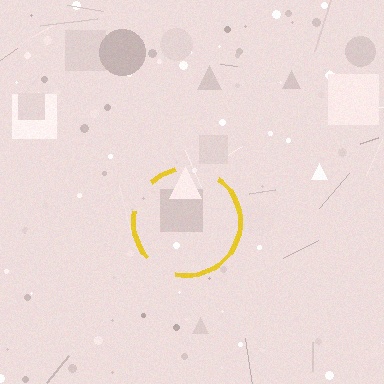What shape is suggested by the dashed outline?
The dashed outline suggests a circle.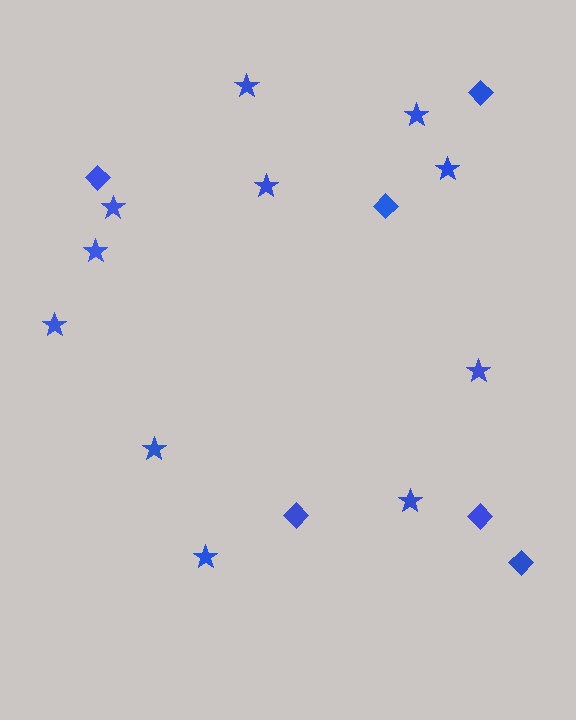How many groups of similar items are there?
There are 2 groups: one group of diamonds (6) and one group of stars (11).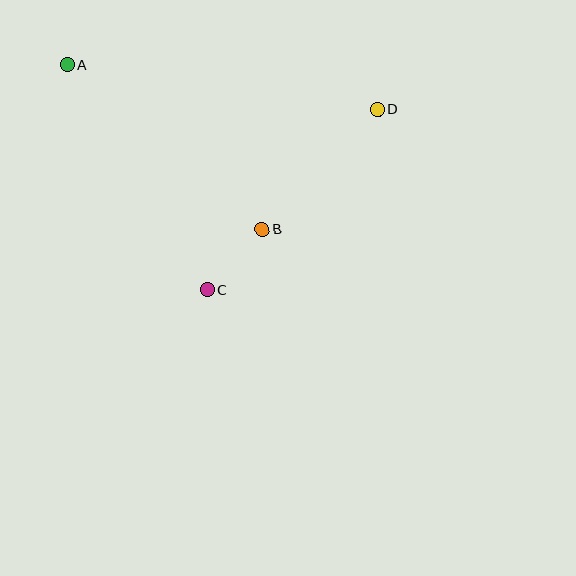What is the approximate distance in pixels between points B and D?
The distance between B and D is approximately 166 pixels.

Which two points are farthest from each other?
Points A and D are farthest from each other.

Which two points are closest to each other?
Points B and C are closest to each other.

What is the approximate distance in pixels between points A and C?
The distance between A and C is approximately 265 pixels.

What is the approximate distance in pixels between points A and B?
The distance between A and B is approximately 255 pixels.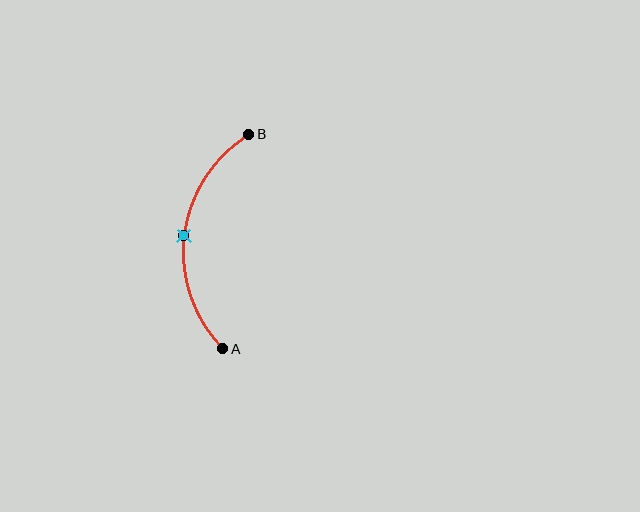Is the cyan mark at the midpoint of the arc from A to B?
Yes. The cyan mark lies on the arc at equal arc-length from both A and B — it is the arc midpoint.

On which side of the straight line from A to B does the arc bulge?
The arc bulges to the left of the straight line connecting A and B.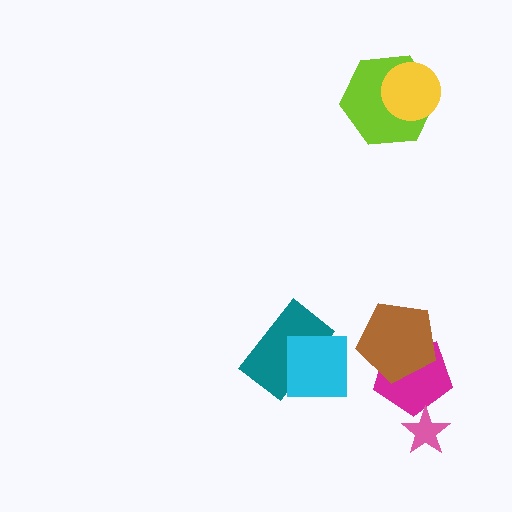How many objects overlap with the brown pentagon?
1 object overlaps with the brown pentagon.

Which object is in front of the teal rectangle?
The cyan square is in front of the teal rectangle.